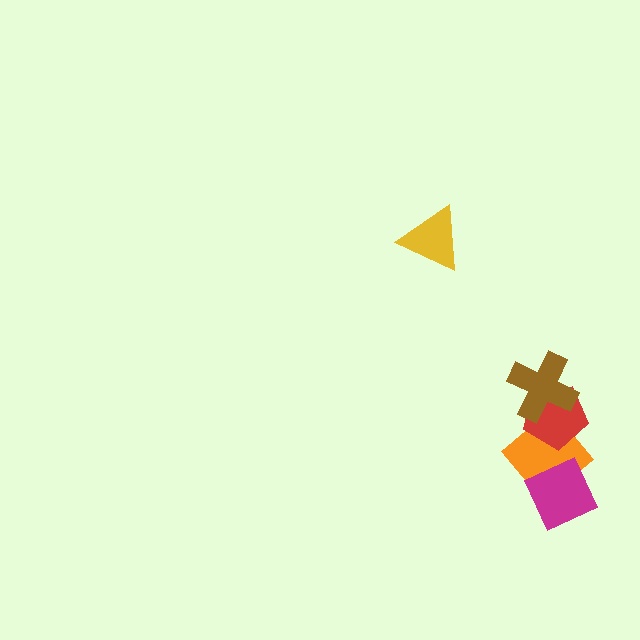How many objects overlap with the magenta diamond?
1 object overlaps with the magenta diamond.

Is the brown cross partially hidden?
No, no other shape covers it.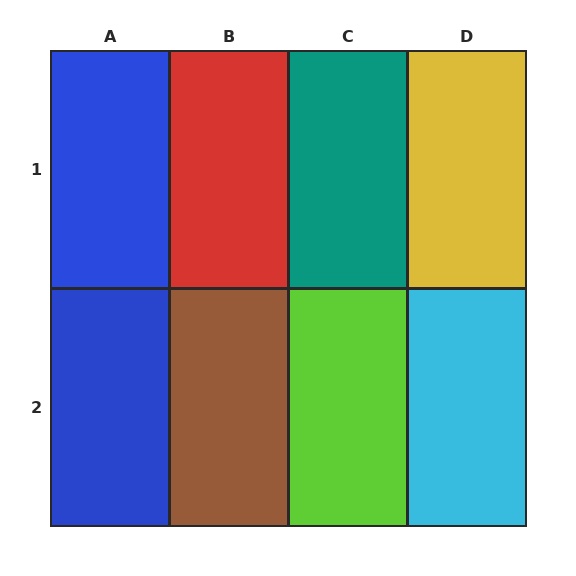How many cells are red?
1 cell is red.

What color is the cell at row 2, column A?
Blue.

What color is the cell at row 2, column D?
Cyan.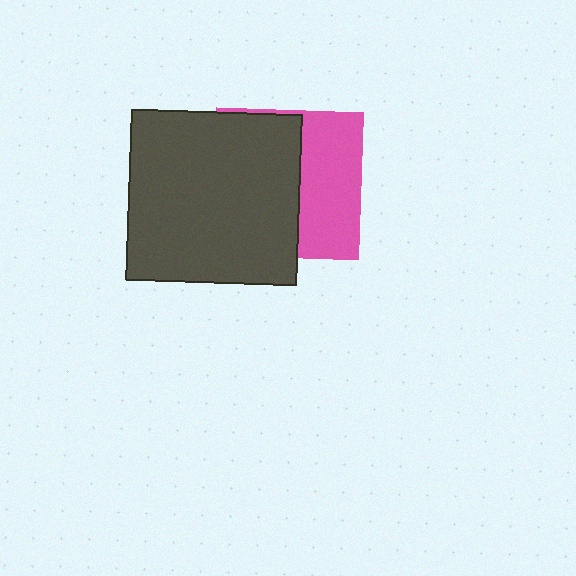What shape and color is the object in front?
The object in front is a dark gray square.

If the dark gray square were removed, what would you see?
You would see the complete pink square.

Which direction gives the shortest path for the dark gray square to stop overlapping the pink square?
Moving left gives the shortest separation.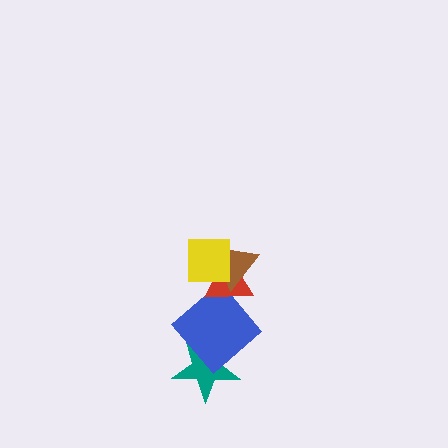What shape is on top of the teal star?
The blue diamond is on top of the teal star.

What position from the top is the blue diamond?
The blue diamond is 4th from the top.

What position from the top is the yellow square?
The yellow square is 1st from the top.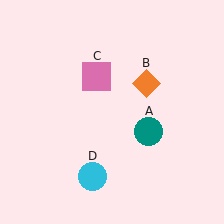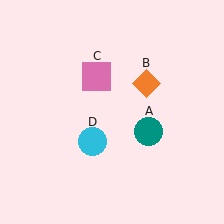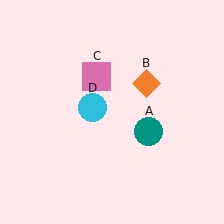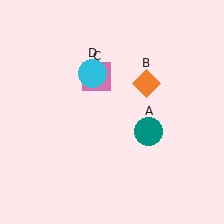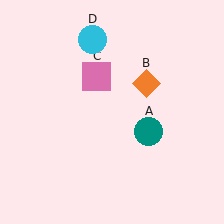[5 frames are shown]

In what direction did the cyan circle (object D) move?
The cyan circle (object D) moved up.